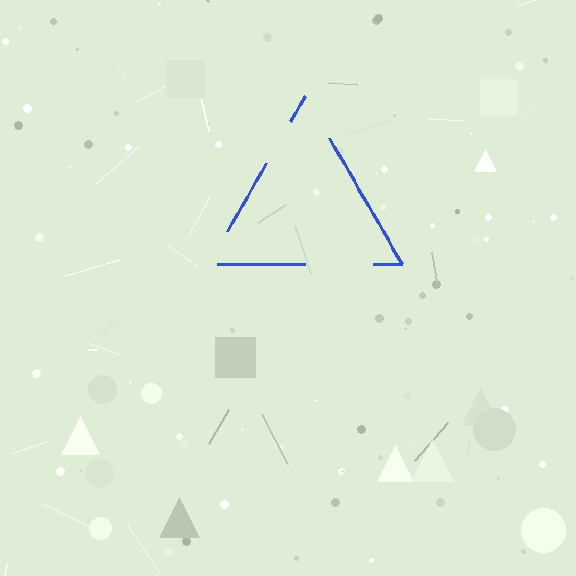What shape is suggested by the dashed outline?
The dashed outline suggests a triangle.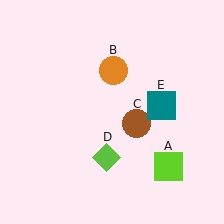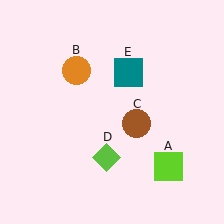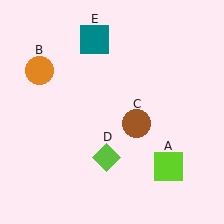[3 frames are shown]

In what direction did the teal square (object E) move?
The teal square (object E) moved up and to the left.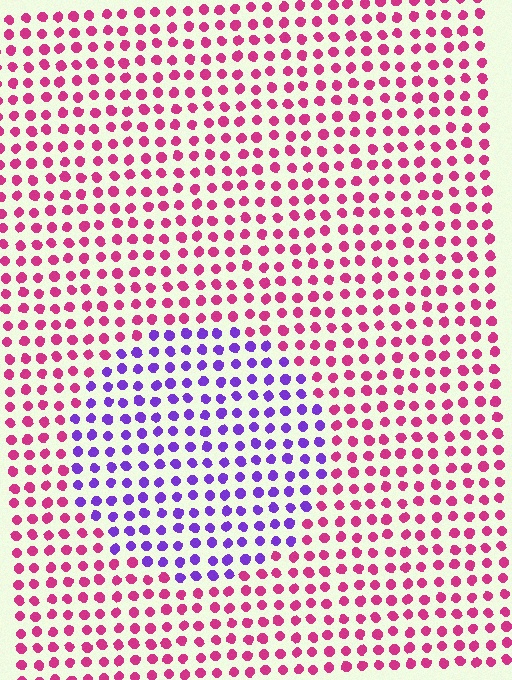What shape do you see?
I see a circle.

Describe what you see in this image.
The image is filled with small magenta elements in a uniform arrangement. A circle-shaped region is visible where the elements are tinted to a slightly different hue, forming a subtle color boundary.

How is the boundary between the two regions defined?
The boundary is defined purely by a slight shift in hue (about 62 degrees). Spacing, size, and orientation are identical on both sides.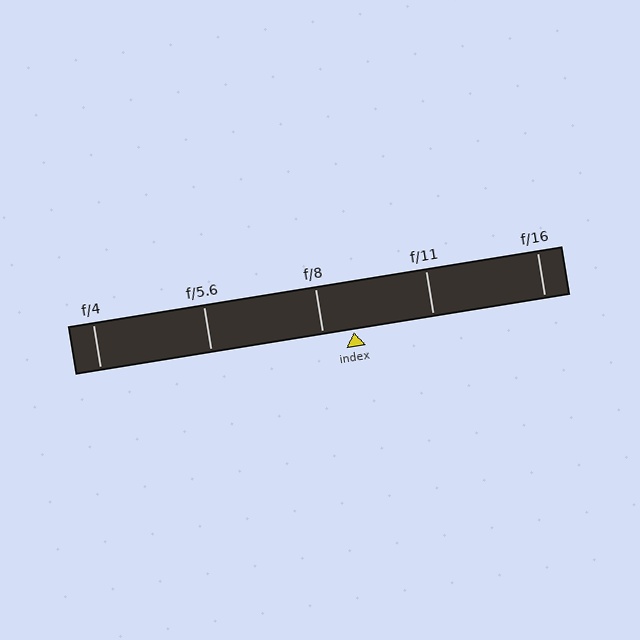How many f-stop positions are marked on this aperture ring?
There are 5 f-stop positions marked.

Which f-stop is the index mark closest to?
The index mark is closest to f/8.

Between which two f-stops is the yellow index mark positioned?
The index mark is between f/8 and f/11.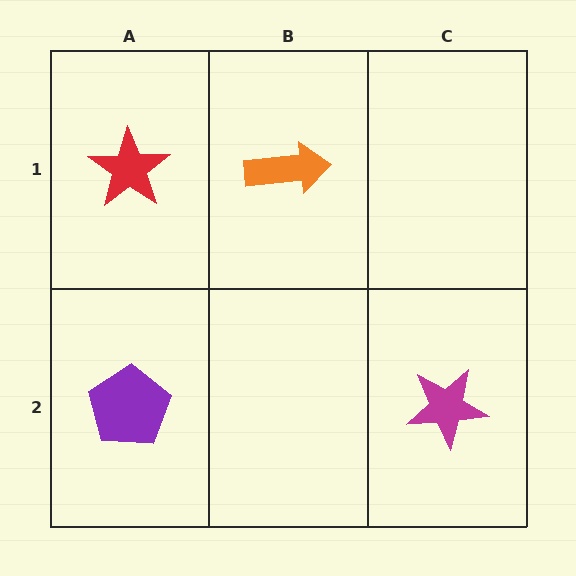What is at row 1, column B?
An orange arrow.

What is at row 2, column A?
A purple pentagon.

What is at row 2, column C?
A magenta star.